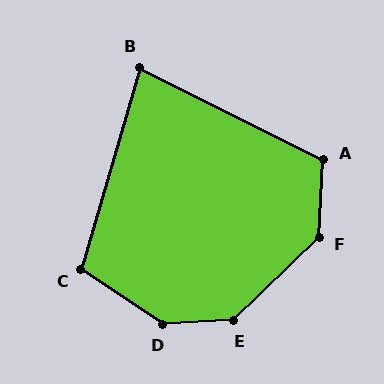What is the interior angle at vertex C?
Approximately 108 degrees (obtuse).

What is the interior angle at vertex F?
Approximately 137 degrees (obtuse).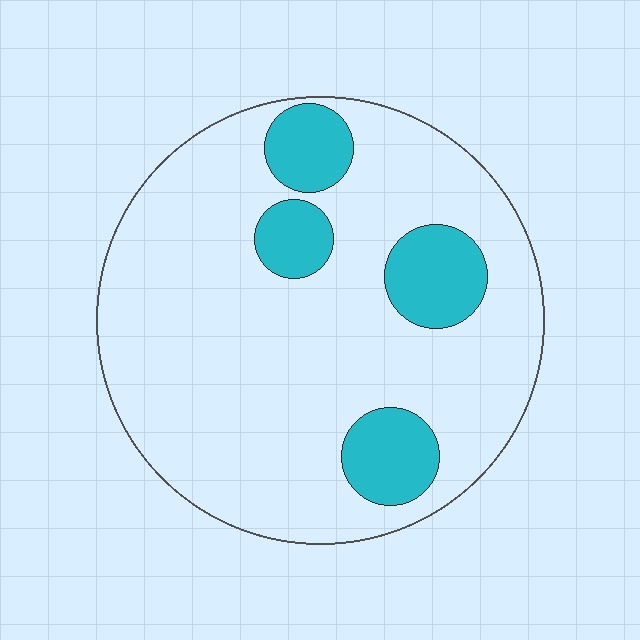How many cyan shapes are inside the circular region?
4.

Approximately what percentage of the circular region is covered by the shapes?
Approximately 15%.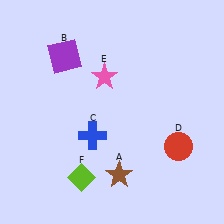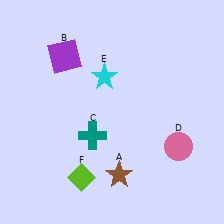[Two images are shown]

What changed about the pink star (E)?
In Image 1, E is pink. In Image 2, it changed to cyan.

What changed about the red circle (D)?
In Image 1, D is red. In Image 2, it changed to pink.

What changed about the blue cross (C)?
In Image 1, C is blue. In Image 2, it changed to teal.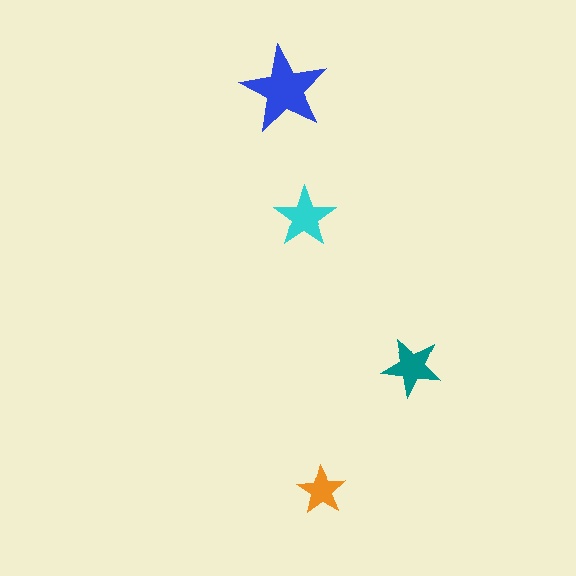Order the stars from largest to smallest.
the blue one, the cyan one, the teal one, the orange one.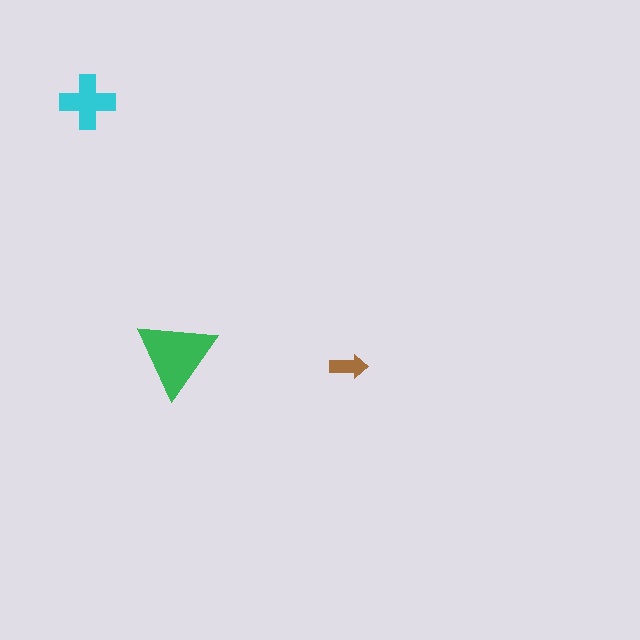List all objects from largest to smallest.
The green triangle, the cyan cross, the brown arrow.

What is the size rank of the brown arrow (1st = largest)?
3rd.